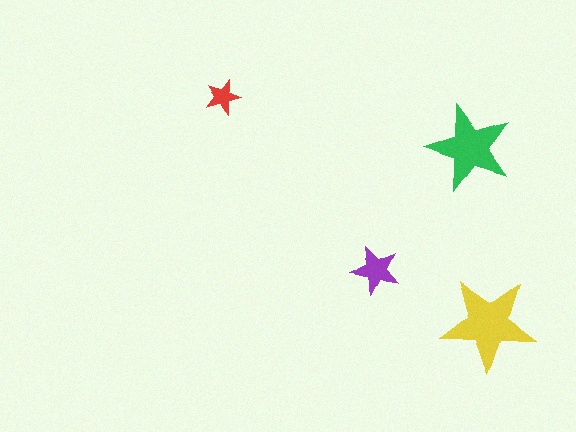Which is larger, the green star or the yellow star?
The yellow one.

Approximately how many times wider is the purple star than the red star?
About 1.5 times wider.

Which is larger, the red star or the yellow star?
The yellow one.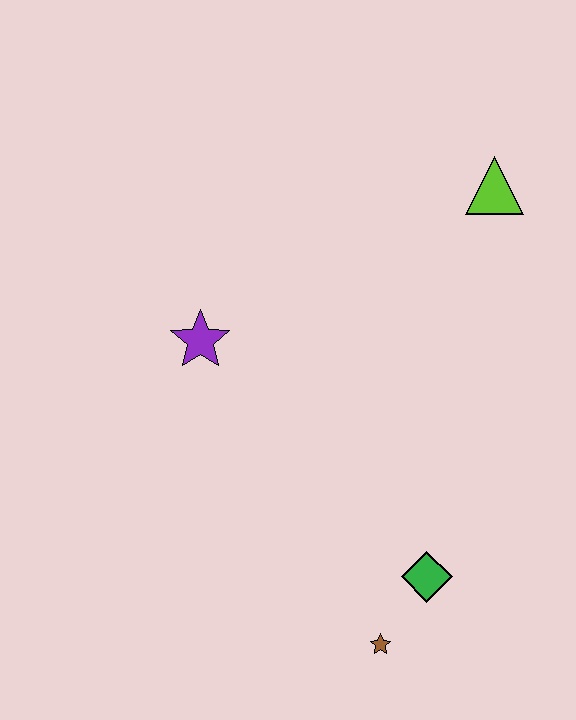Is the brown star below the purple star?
Yes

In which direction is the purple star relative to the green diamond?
The purple star is above the green diamond.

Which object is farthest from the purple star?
The brown star is farthest from the purple star.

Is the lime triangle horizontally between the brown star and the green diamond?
No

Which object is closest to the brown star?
The green diamond is closest to the brown star.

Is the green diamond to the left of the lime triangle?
Yes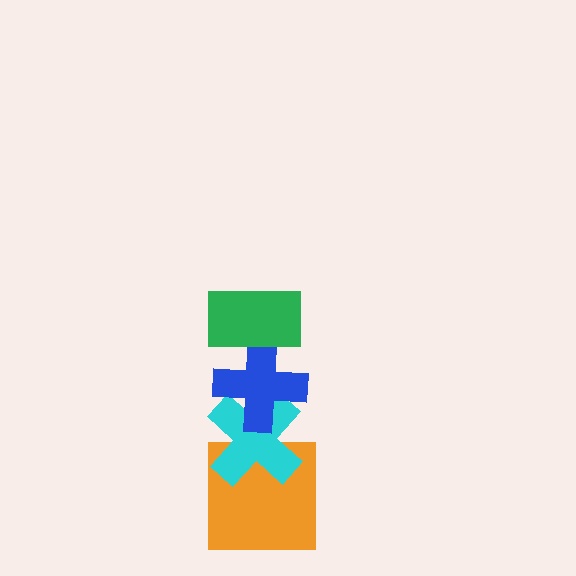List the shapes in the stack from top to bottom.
From top to bottom: the green rectangle, the blue cross, the cyan cross, the orange square.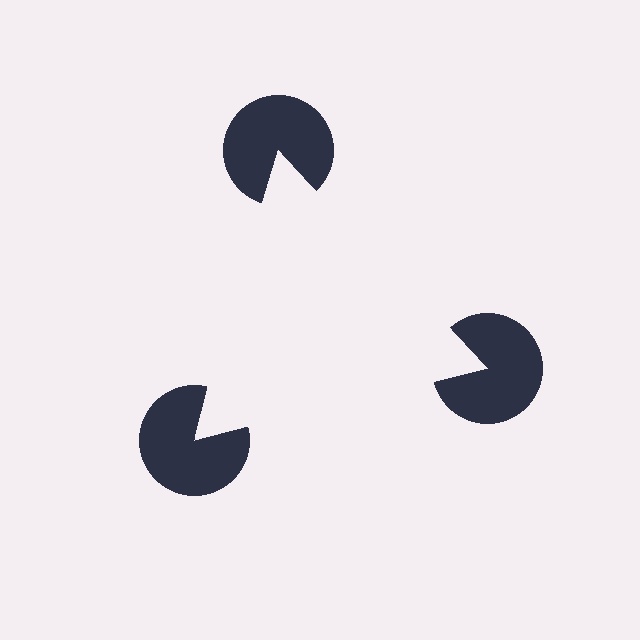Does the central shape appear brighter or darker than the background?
It typically appears slightly brighter than the background, even though no actual brightness change is drawn.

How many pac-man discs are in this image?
There are 3 — one at each vertex of the illusory triangle.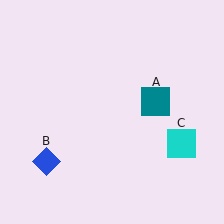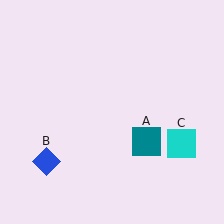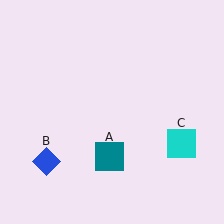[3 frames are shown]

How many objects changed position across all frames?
1 object changed position: teal square (object A).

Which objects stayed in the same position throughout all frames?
Blue diamond (object B) and cyan square (object C) remained stationary.